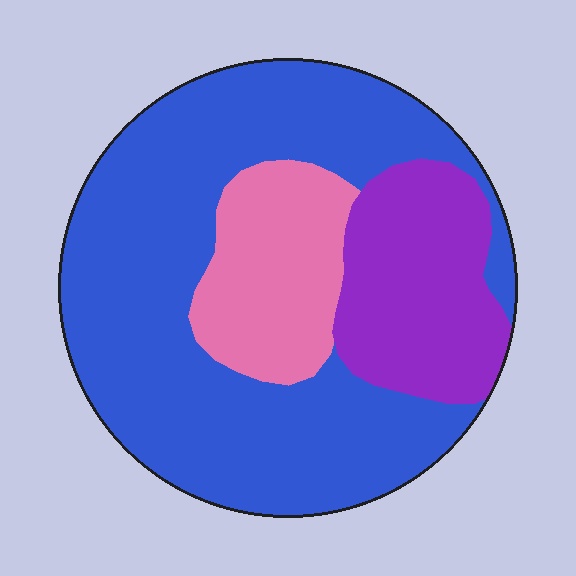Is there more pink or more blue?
Blue.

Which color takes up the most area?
Blue, at roughly 65%.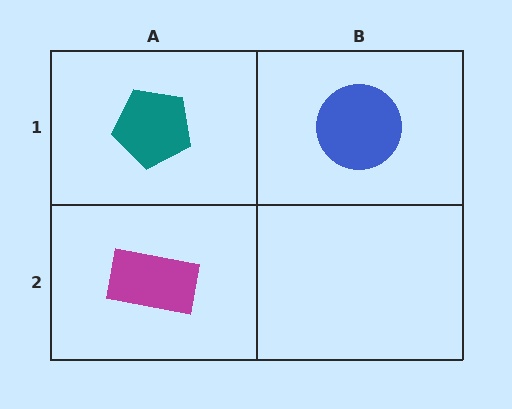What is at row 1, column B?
A blue circle.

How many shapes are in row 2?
1 shape.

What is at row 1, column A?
A teal pentagon.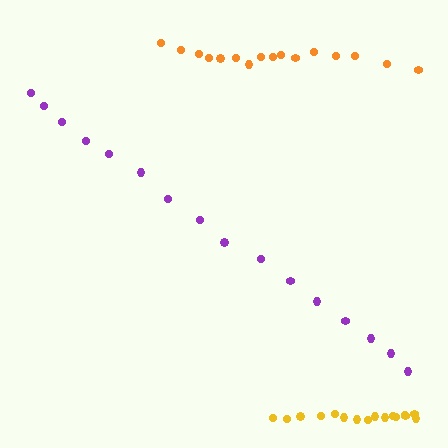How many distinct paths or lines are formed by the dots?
There are 3 distinct paths.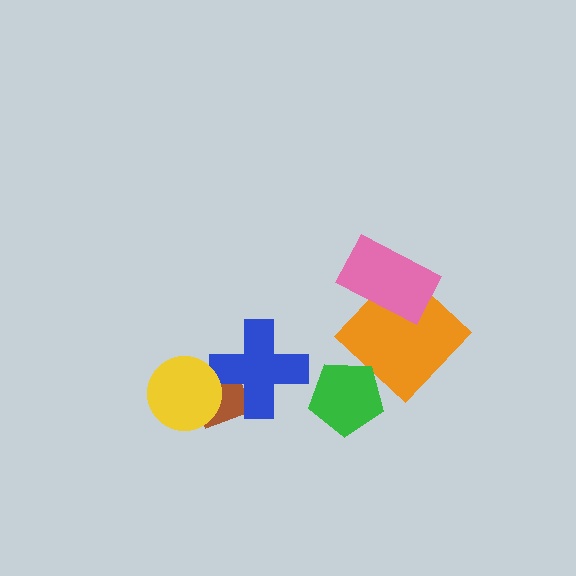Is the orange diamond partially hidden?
Yes, it is partially covered by another shape.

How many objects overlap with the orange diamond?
1 object overlaps with the orange diamond.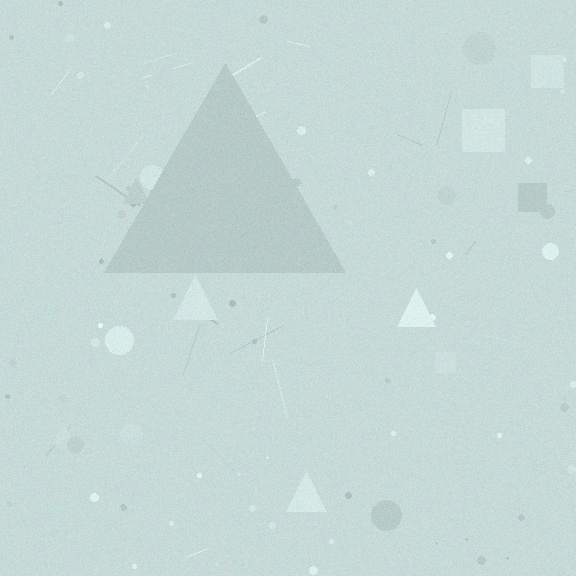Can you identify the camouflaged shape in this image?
The camouflaged shape is a triangle.